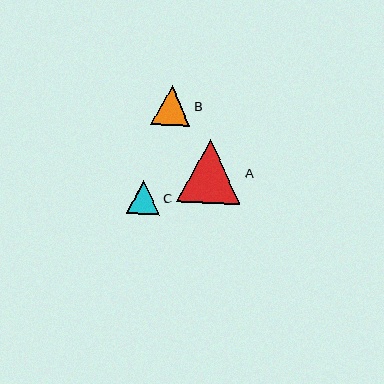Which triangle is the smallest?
Triangle C is the smallest with a size of approximately 33 pixels.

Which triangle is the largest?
Triangle A is the largest with a size of approximately 64 pixels.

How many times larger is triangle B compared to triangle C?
Triangle B is approximately 1.2 times the size of triangle C.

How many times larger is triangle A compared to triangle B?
Triangle A is approximately 1.6 times the size of triangle B.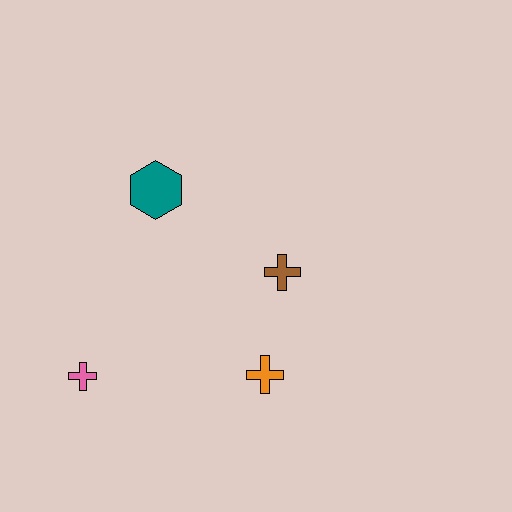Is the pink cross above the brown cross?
No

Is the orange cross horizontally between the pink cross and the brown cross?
Yes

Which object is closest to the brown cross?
The orange cross is closest to the brown cross.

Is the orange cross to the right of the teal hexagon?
Yes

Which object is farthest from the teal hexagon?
The orange cross is farthest from the teal hexagon.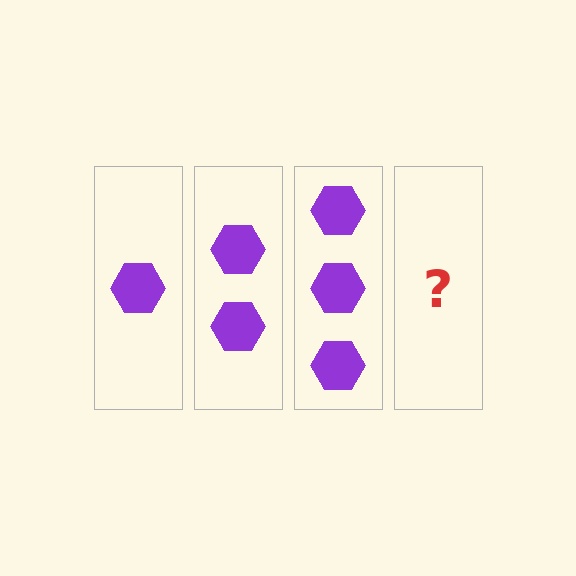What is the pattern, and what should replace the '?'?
The pattern is that each step adds one more hexagon. The '?' should be 4 hexagons.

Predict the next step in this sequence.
The next step is 4 hexagons.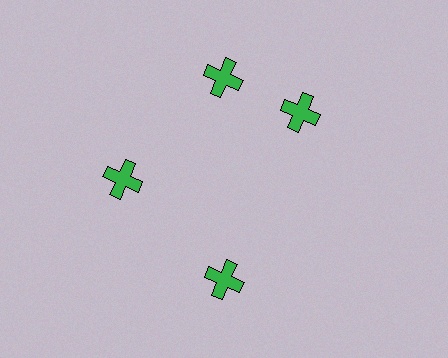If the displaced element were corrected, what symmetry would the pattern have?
It would have 4-fold rotational symmetry — the pattern would map onto itself every 90 degrees.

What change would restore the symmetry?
The symmetry would be restored by rotating it back into even spacing with its neighbors so that all 4 crosses sit at equal angles and equal distance from the center.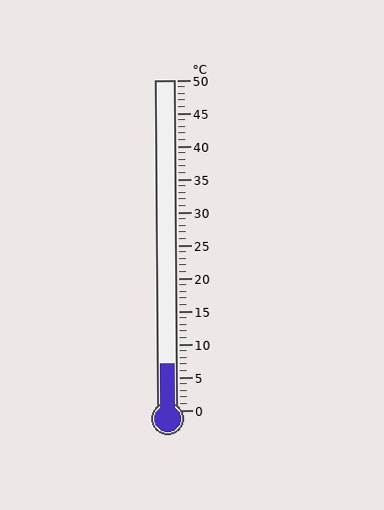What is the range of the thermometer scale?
The thermometer scale ranges from 0°C to 50°C.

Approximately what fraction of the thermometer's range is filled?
The thermometer is filled to approximately 15% of its range.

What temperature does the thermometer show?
The thermometer shows approximately 7°C.